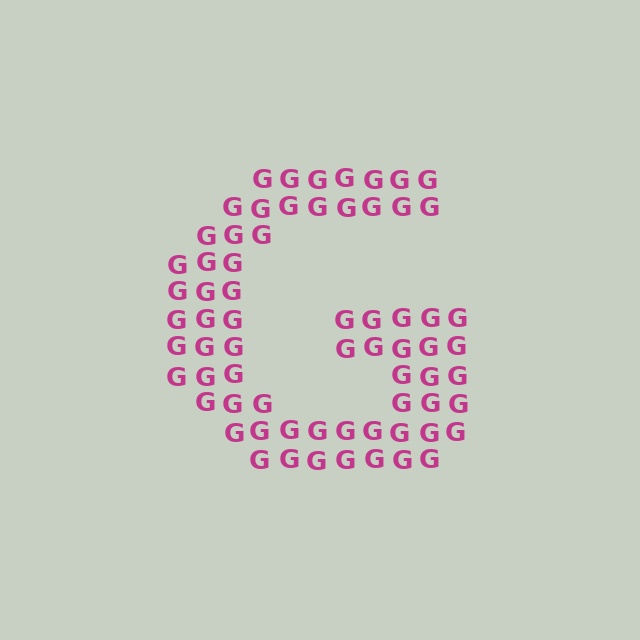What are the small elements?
The small elements are letter G's.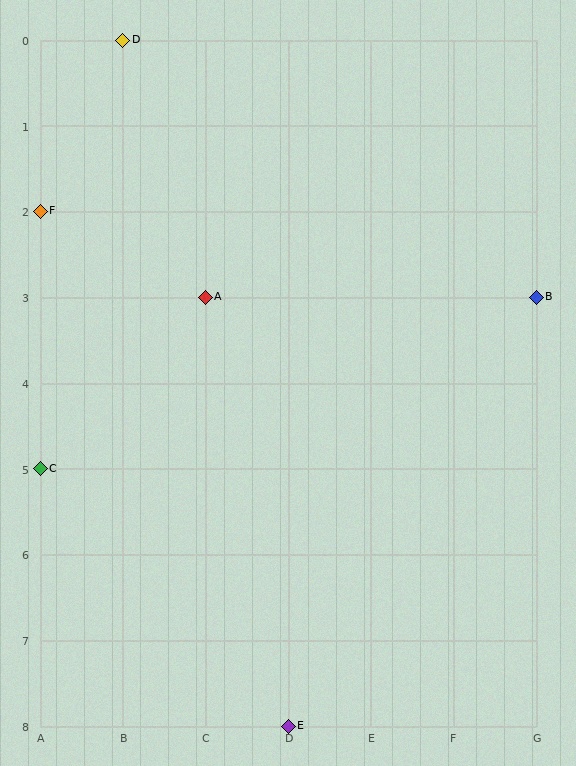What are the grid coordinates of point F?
Point F is at grid coordinates (A, 2).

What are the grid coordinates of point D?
Point D is at grid coordinates (B, 0).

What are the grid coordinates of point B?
Point B is at grid coordinates (G, 3).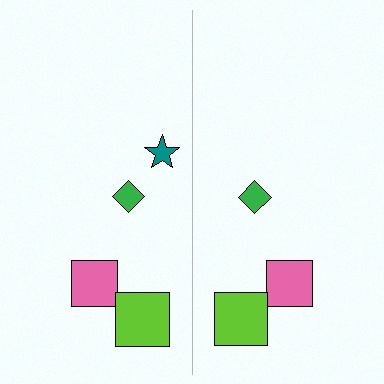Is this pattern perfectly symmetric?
No, the pattern is not perfectly symmetric. A teal star is missing from the right side.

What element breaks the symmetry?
A teal star is missing from the right side.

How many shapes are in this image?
There are 7 shapes in this image.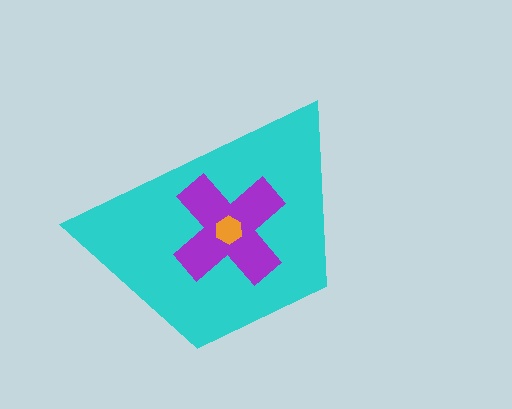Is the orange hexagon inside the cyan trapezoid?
Yes.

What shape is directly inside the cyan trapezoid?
The purple cross.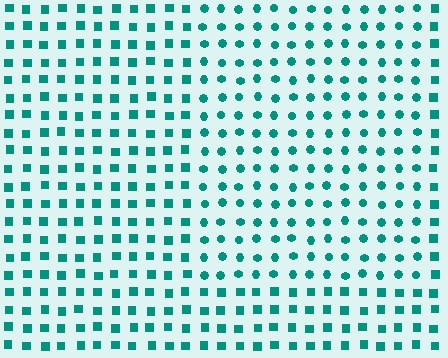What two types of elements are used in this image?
The image uses circles inside the rectangle region and squares outside it.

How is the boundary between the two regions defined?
The boundary is defined by a change in element shape: circles inside vs. squares outside. All elements share the same color and spacing.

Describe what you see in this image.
The image is filled with small teal elements arranged in a uniform grid. A rectangle-shaped region contains circles, while the surrounding area contains squares. The boundary is defined purely by the change in element shape.